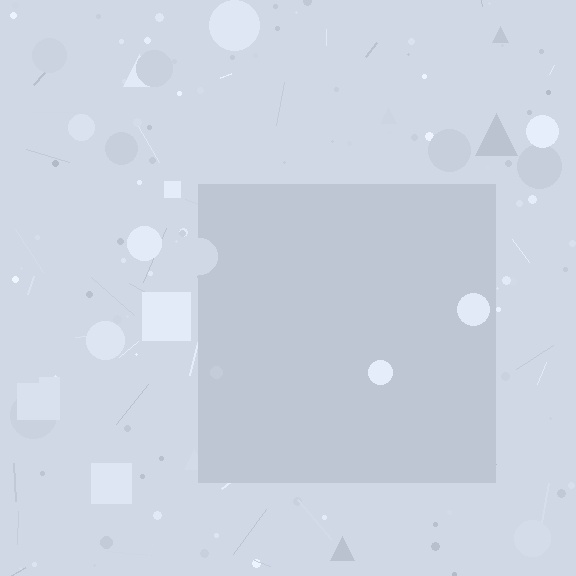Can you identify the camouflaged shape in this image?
The camouflaged shape is a square.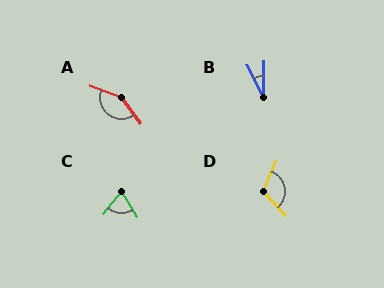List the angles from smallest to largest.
B (27°), C (70°), D (115°), A (146°).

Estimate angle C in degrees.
Approximately 70 degrees.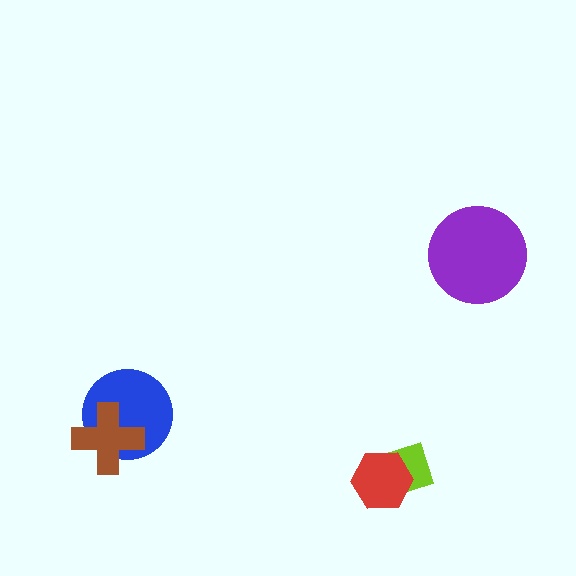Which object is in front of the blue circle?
The brown cross is in front of the blue circle.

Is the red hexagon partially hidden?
No, no other shape covers it.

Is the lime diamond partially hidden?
Yes, it is partially covered by another shape.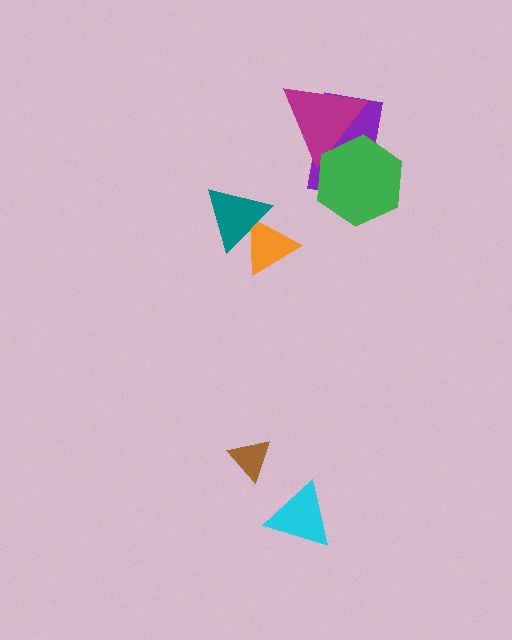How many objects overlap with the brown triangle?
0 objects overlap with the brown triangle.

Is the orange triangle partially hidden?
Yes, it is partially covered by another shape.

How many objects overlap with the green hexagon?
2 objects overlap with the green hexagon.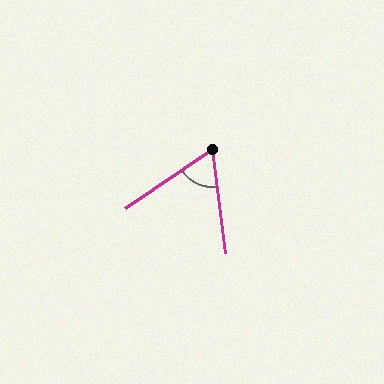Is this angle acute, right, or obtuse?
It is acute.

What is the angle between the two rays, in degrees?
Approximately 63 degrees.